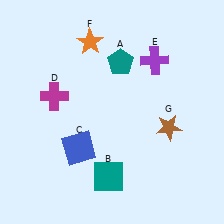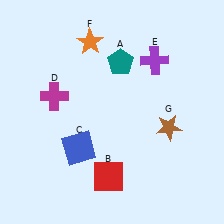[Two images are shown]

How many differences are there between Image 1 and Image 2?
There is 1 difference between the two images.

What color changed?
The square (B) changed from teal in Image 1 to red in Image 2.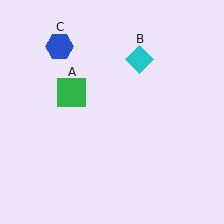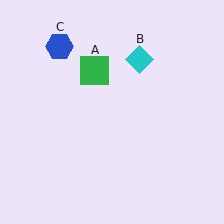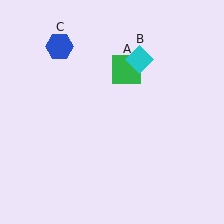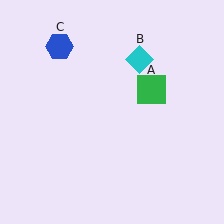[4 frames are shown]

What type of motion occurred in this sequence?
The green square (object A) rotated clockwise around the center of the scene.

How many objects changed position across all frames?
1 object changed position: green square (object A).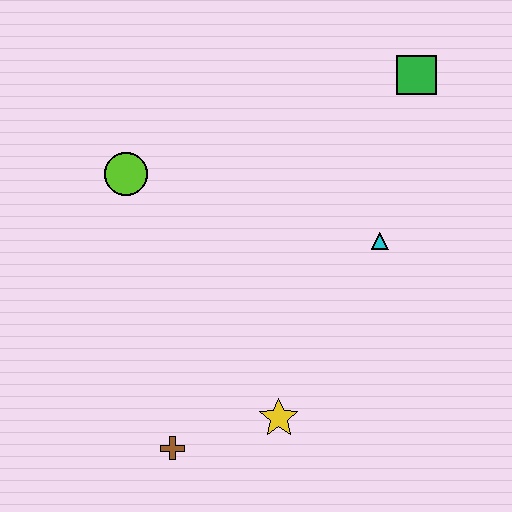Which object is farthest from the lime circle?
The green square is farthest from the lime circle.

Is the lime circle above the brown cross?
Yes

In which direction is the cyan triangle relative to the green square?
The cyan triangle is below the green square.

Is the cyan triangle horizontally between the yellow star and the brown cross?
No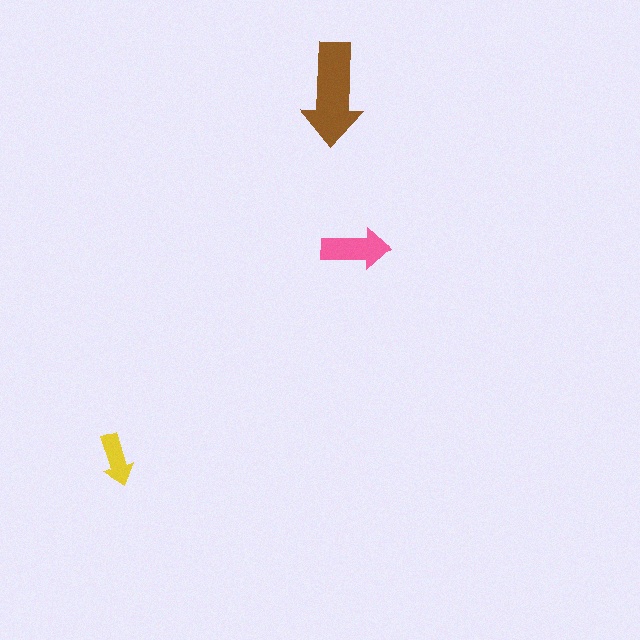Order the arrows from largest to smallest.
the brown one, the pink one, the yellow one.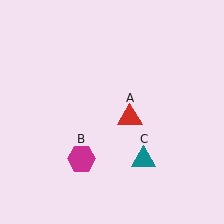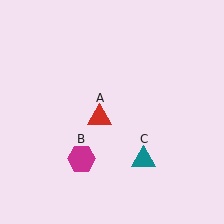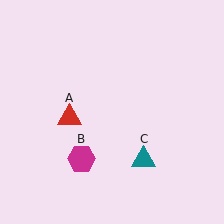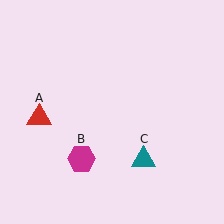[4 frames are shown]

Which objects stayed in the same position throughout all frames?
Magenta hexagon (object B) and teal triangle (object C) remained stationary.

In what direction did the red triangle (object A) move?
The red triangle (object A) moved left.